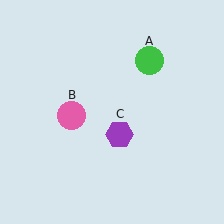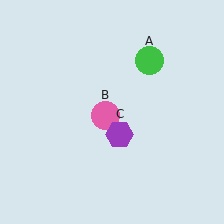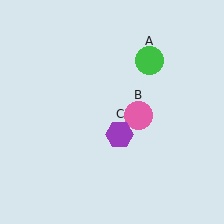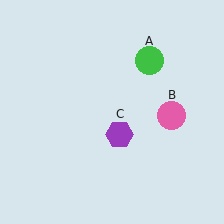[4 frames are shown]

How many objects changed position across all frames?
1 object changed position: pink circle (object B).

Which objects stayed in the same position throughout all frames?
Green circle (object A) and purple hexagon (object C) remained stationary.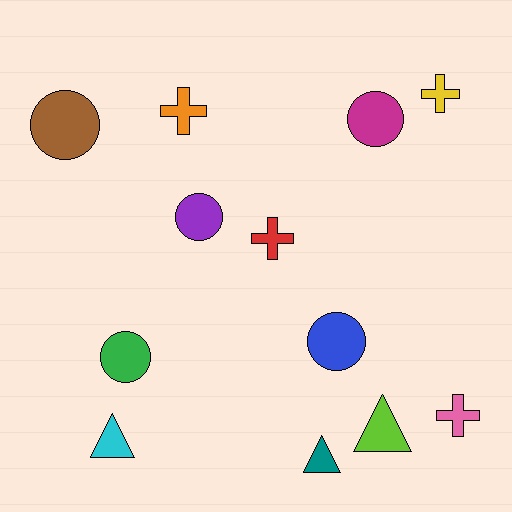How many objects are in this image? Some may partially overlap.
There are 12 objects.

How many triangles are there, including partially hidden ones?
There are 3 triangles.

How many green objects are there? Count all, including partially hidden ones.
There is 1 green object.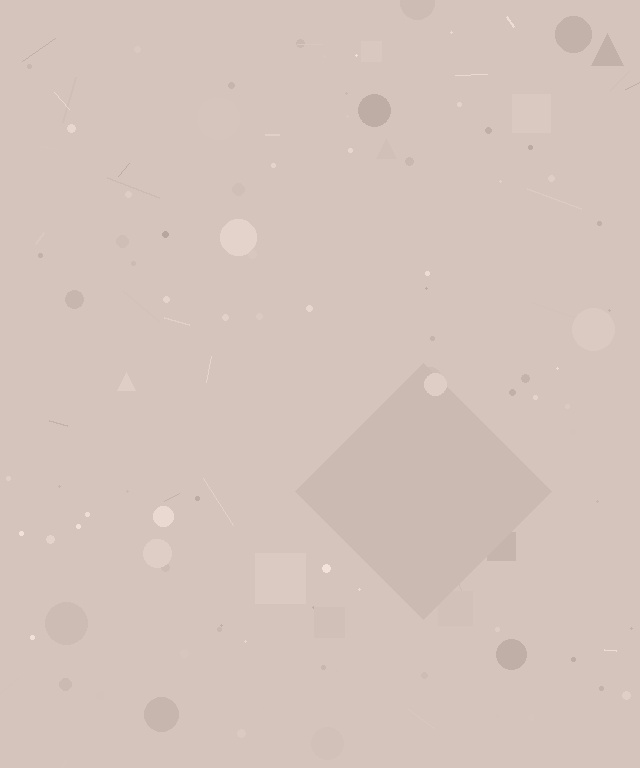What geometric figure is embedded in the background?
A diamond is embedded in the background.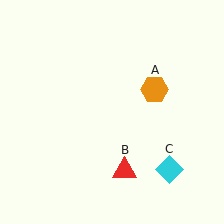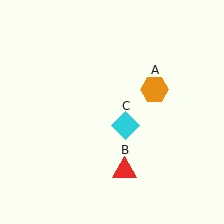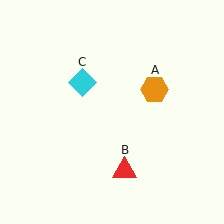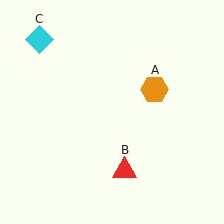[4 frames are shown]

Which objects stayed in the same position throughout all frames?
Orange hexagon (object A) and red triangle (object B) remained stationary.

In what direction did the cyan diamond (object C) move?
The cyan diamond (object C) moved up and to the left.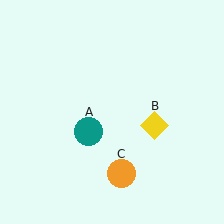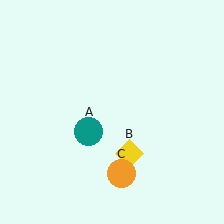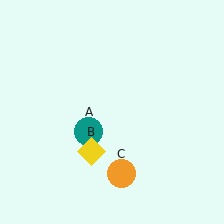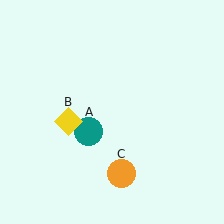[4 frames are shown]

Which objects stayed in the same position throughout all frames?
Teal circle (object A) and orange circle (object C) remained stationary.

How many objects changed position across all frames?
1 object changed position: yellow diamond (object B).